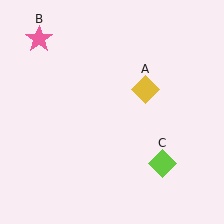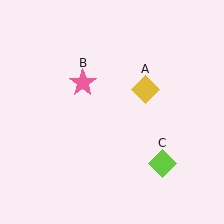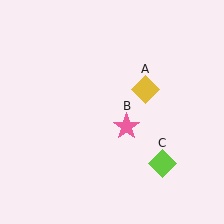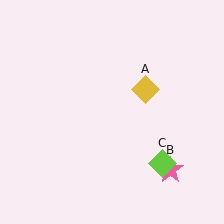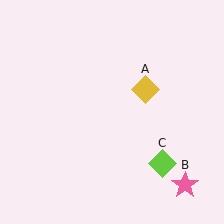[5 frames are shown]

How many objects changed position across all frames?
1 object changed position: pink star (object B).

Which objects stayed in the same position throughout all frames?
Yellow diamond (object A) and lime diamond (object C) remained stationary.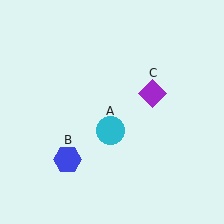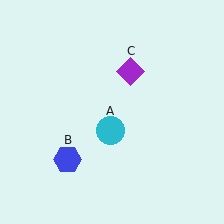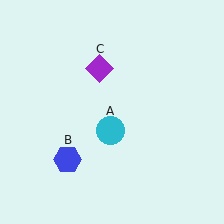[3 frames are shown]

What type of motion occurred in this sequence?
The purple diamond (object C) rotated counterclockwise around the center of the scene.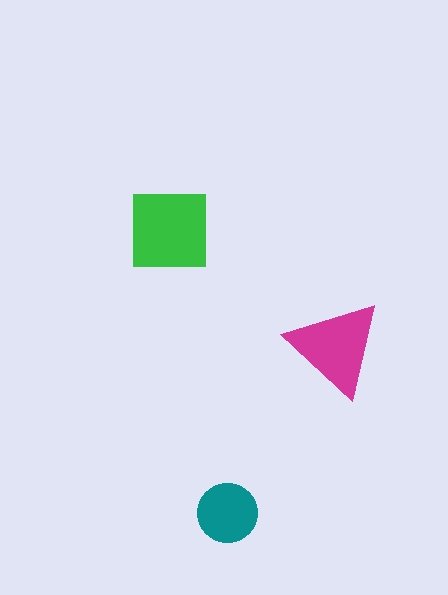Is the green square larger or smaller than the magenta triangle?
Larger.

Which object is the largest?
The green square.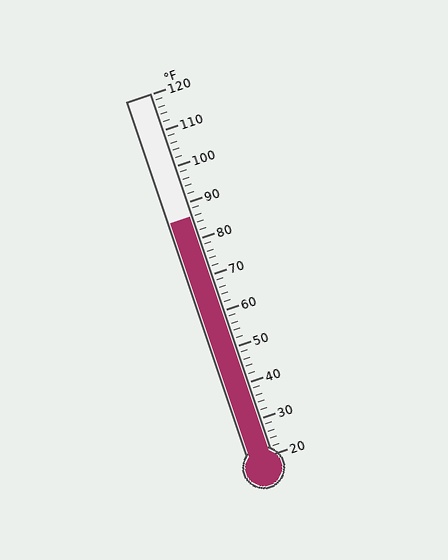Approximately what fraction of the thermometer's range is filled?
The thermometer is filled to approximately 65% of its range.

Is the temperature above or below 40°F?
The temperature is above 40°F.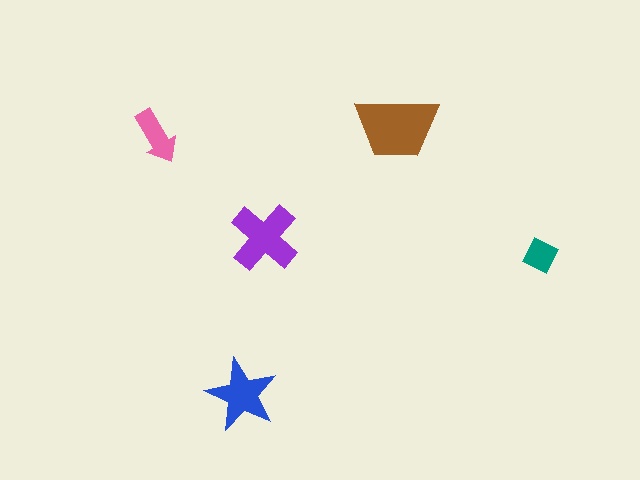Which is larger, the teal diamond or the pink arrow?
The pink arrow.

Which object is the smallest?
The teal diamond.